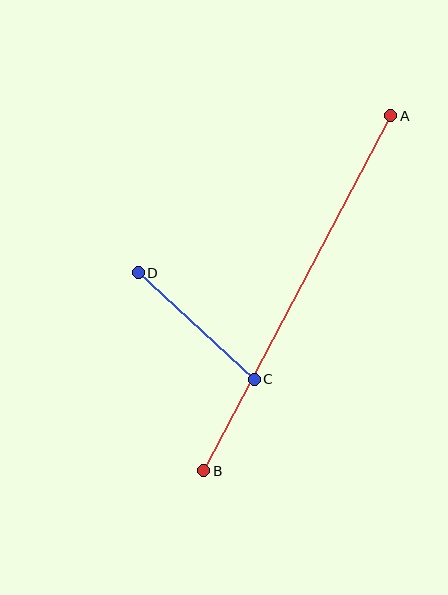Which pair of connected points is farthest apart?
Points A and B are farthest apart.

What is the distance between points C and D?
The distance is approximately 158 pixels.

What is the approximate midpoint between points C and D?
The midpoint is at approximately (196, 326) pixels.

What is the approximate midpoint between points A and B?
The midpoint is at approximately (297, 293) pixels.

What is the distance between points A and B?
The distance is approximately 401 pixels.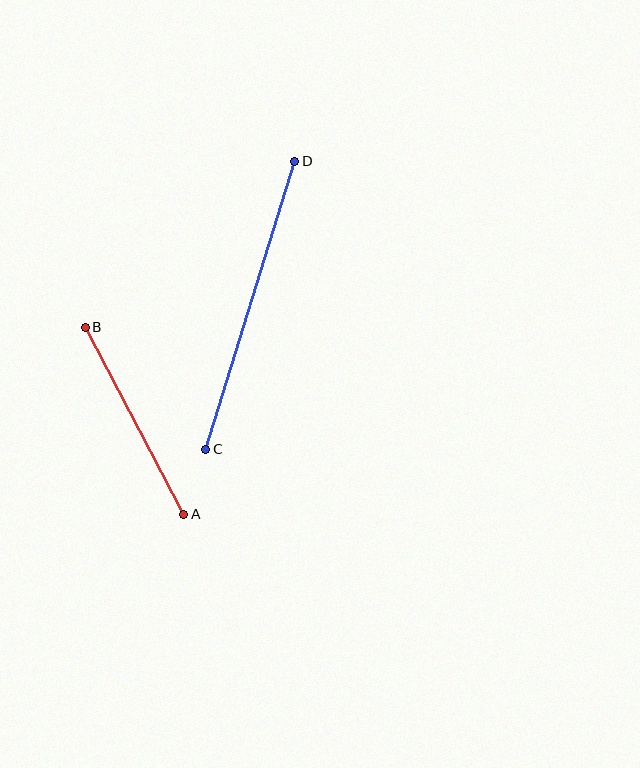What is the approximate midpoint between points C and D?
The midpoint is at approximately (250, 305) pixels.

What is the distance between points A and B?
The distance is approximately 211 pixels.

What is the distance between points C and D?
The distance is approximately 302 pixels.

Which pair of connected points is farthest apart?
Points C and D are farthest apart.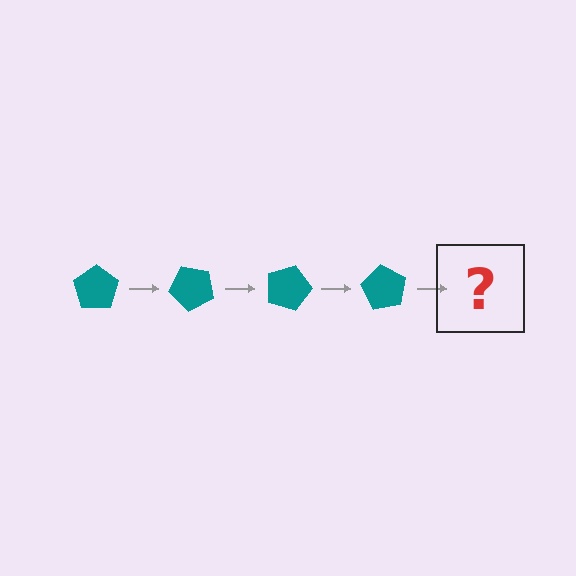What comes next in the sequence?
The next element should be a teal pentagon rotated 180 degrees.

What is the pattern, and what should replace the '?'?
The pattern is that the pentagon rotates 45 degrees each step. The '?' should be a teal pentagon rotated 180 degrees.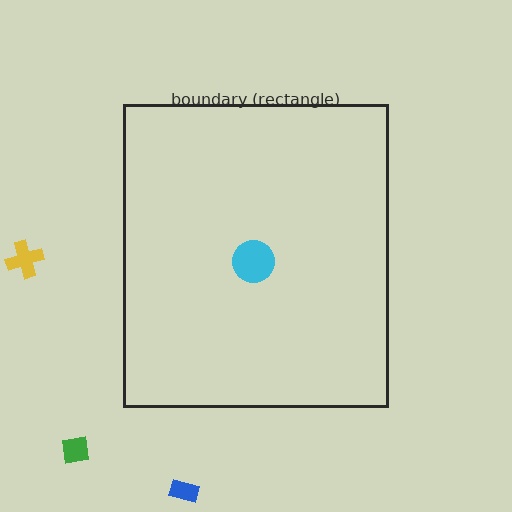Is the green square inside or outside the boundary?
Outside.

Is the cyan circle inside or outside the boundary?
Inside.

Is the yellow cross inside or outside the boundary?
Outside.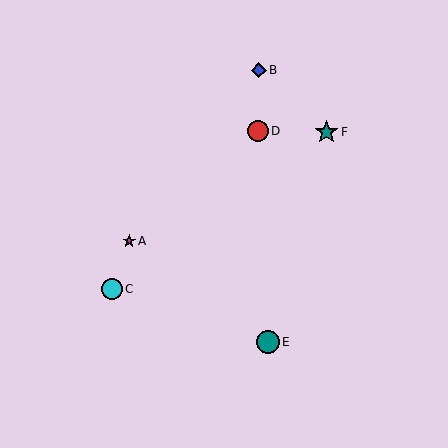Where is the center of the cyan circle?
The center of the cyan circle is at (112, 289).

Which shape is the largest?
The teal star (labeled F) is the largest.